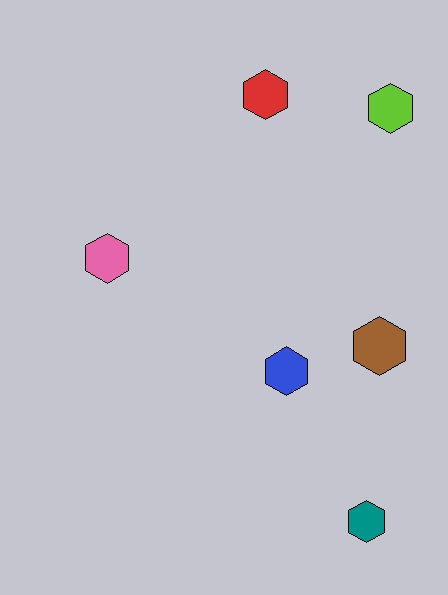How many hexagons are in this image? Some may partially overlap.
There are 6 hexagons.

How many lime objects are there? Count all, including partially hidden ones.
There is 1 lime object.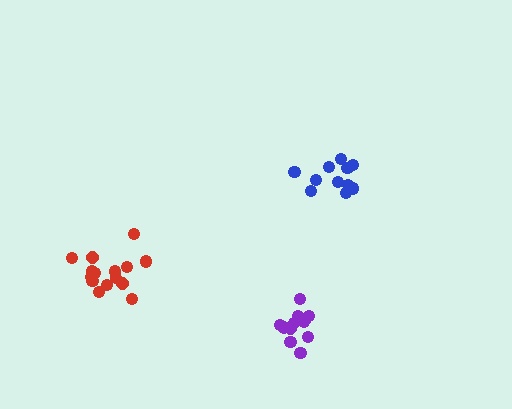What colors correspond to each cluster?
The clusters are colored: blue, purple, red.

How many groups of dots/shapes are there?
There are 3 groups.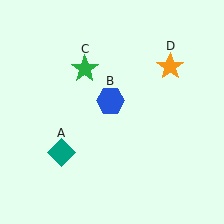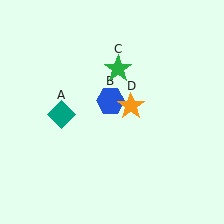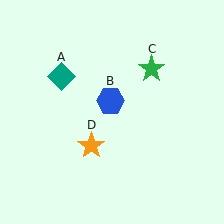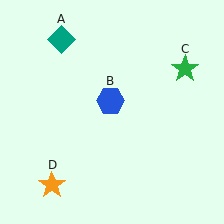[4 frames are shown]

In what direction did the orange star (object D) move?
The orange star (object D) moved down and to the left.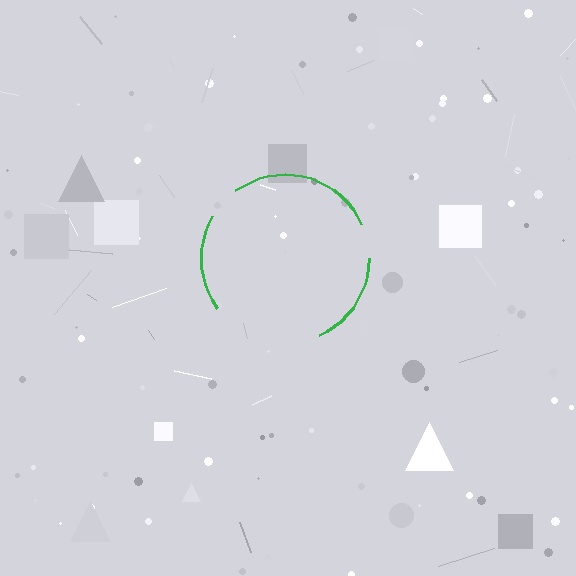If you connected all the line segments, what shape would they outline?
They would outline a circle.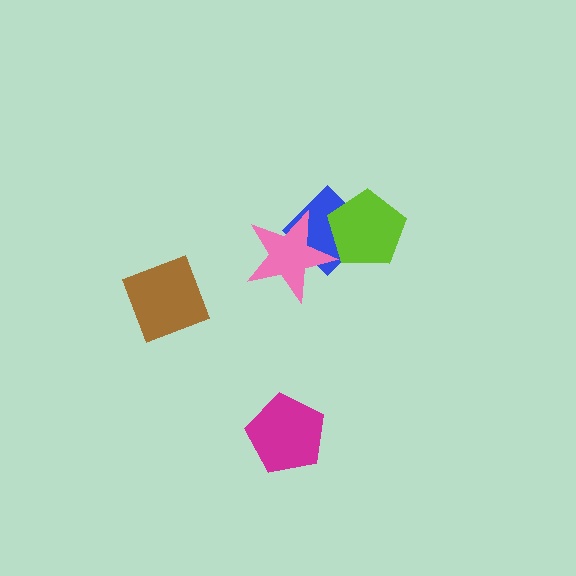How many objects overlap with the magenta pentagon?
0 objects overlap with the magenta pentagon.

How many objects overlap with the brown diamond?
0 objects overlap with the brown diamond.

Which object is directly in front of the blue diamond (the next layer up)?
The pink star is directly in front of the blue diamond.